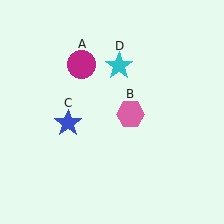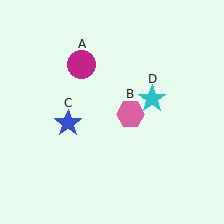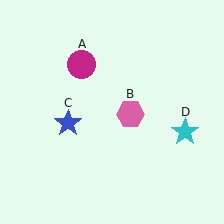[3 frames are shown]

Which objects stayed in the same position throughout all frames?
Magenta circle (object A) and pink hexagon (object B) and blue star (object C) remained stationary.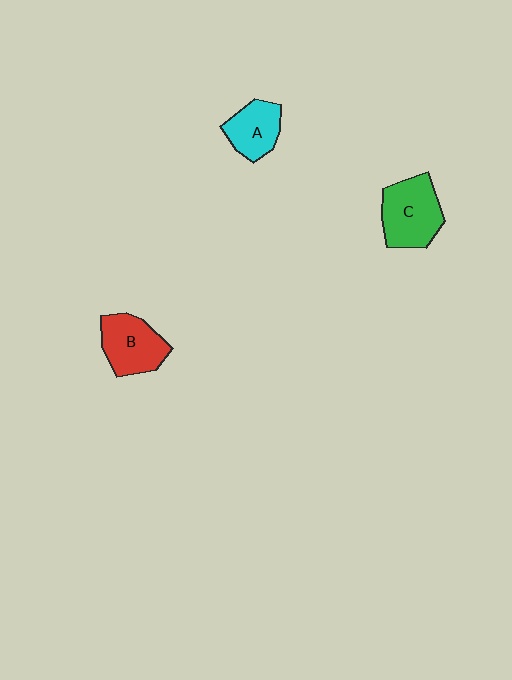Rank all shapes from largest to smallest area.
From largest to smallest: C (green), B (red), A (cyan).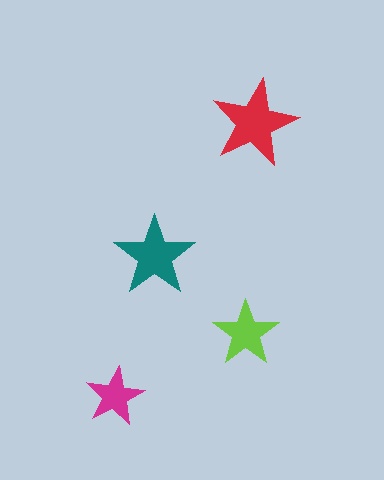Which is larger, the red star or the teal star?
The red one.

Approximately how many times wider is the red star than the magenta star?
About 1.5 times wider.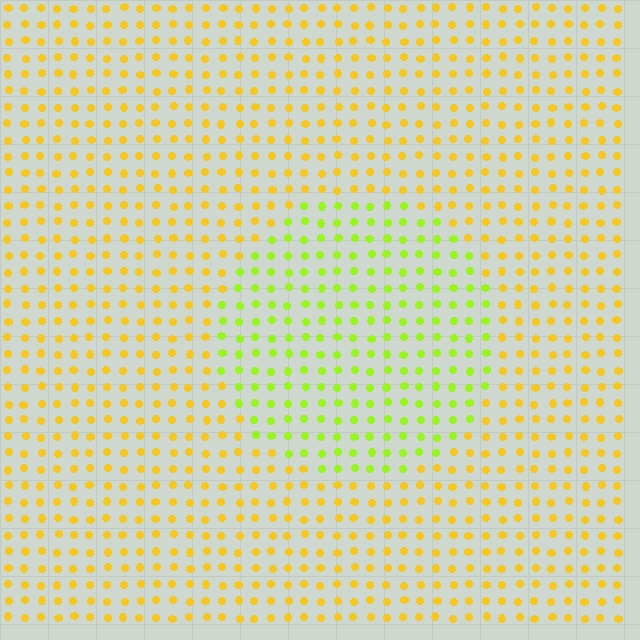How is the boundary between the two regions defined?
The boundary is defined purely by a slight shift in hue (about 39 degrees). Spacing, size, and orientation are identical on both sides.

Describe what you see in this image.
The image is filled with small yellow elements in a uniform arrangement. A circle-shaped region is visible where the elements are tinted to a slightly different hue, forming a subtle color boundary.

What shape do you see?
I see a circle.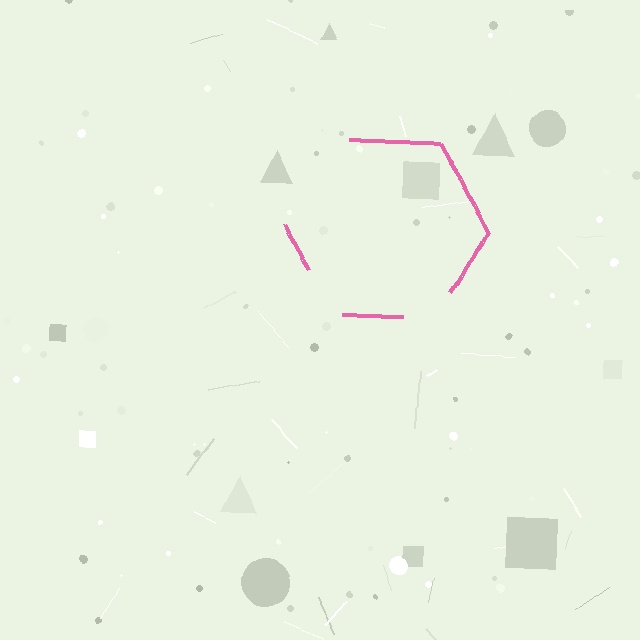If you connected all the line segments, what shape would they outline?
They would outline a hexagon.